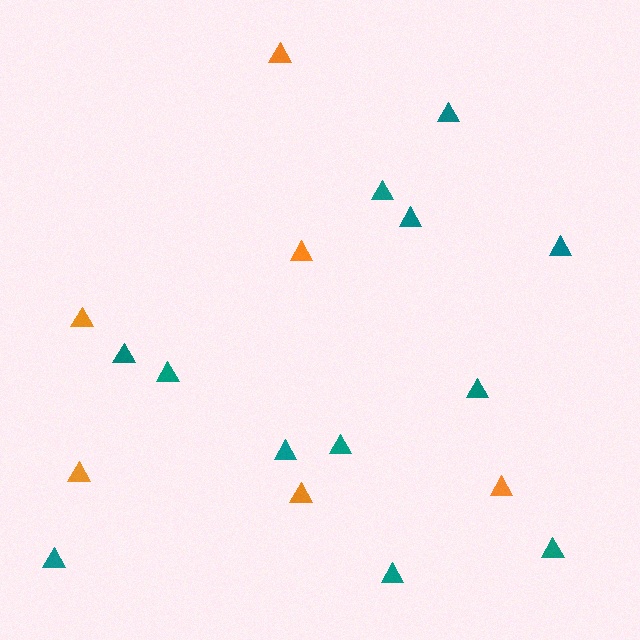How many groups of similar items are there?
There are 2 groups: one group of teal triangles (12) and one group of orange triangles (6).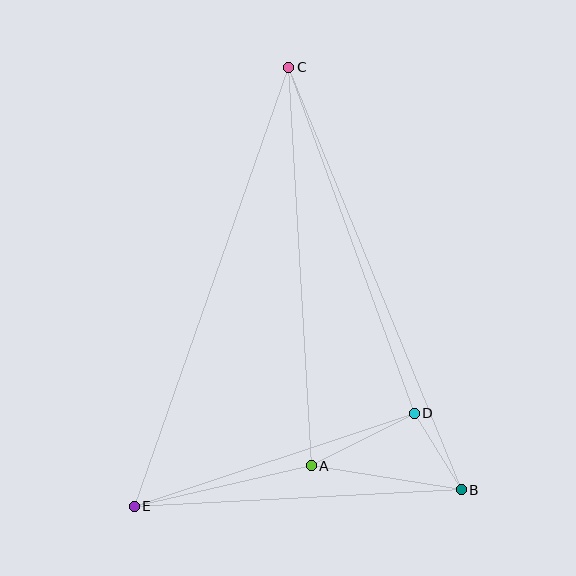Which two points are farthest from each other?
Points C and E are farthest from each other.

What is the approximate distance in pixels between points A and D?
The distance between A and D is approximately 115 pixels.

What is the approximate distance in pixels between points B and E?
The distance between B and E is approximately 328 pixels.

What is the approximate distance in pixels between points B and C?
The distance between B and C is approximately 456 pixels.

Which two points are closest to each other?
Points B and D are closest to each other.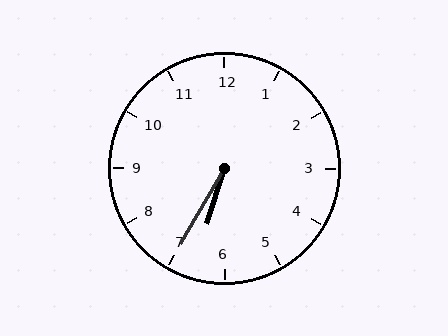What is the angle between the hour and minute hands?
Approximately 12 degrees.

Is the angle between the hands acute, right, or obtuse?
It is acute.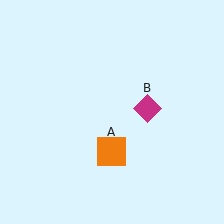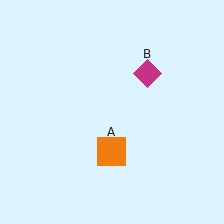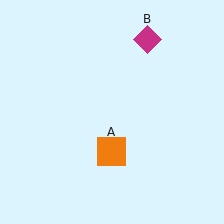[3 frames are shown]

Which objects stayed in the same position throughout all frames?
Orange square (object A) remained stationary.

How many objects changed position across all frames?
1 object changed position: magenta diamond (object B).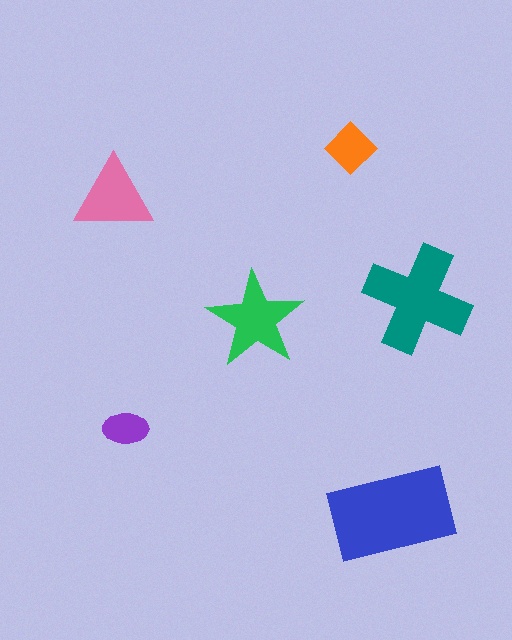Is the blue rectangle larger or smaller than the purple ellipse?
Larger.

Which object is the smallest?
The purple ellipse.